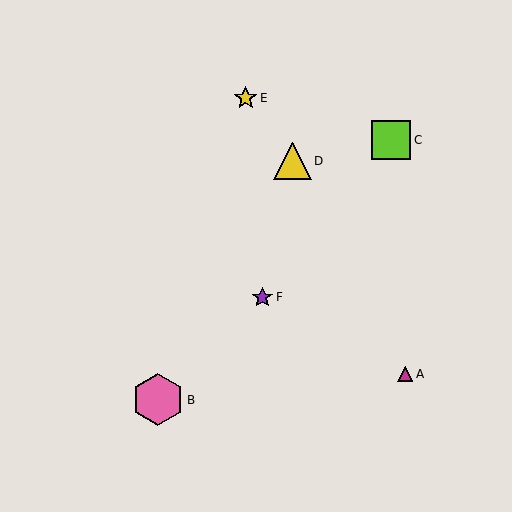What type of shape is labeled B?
Shape B is a pink hexagon.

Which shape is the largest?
The pink hexagon (labeled B) is the largest.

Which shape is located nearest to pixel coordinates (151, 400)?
The pink hexagon (labeled B) at (158, 400) is nearest to that location.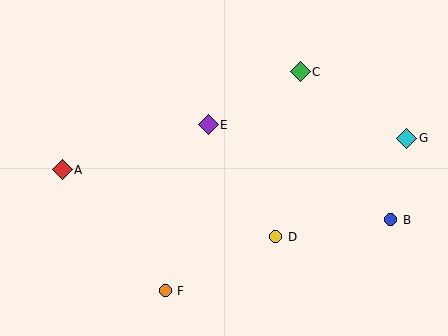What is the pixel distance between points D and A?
The distance between D and A is 224 pixels.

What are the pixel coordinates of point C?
Point C is at (300, 72).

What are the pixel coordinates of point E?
Point E is at (208, 125).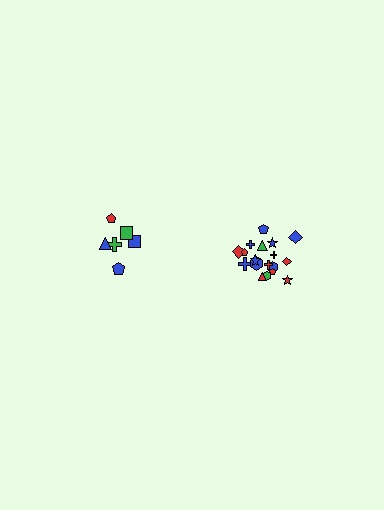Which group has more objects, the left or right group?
The right group.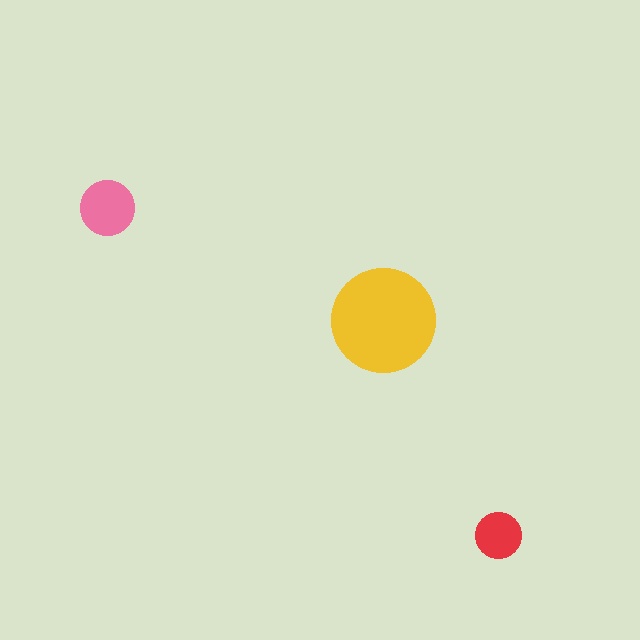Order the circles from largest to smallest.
the yellow one, the pink one, the red one.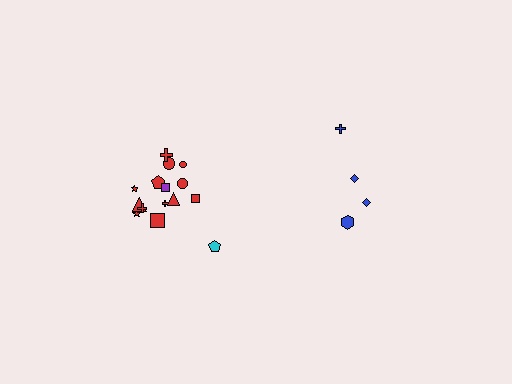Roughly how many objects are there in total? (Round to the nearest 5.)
Roughly 20 objects in total.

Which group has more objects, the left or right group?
The left group.